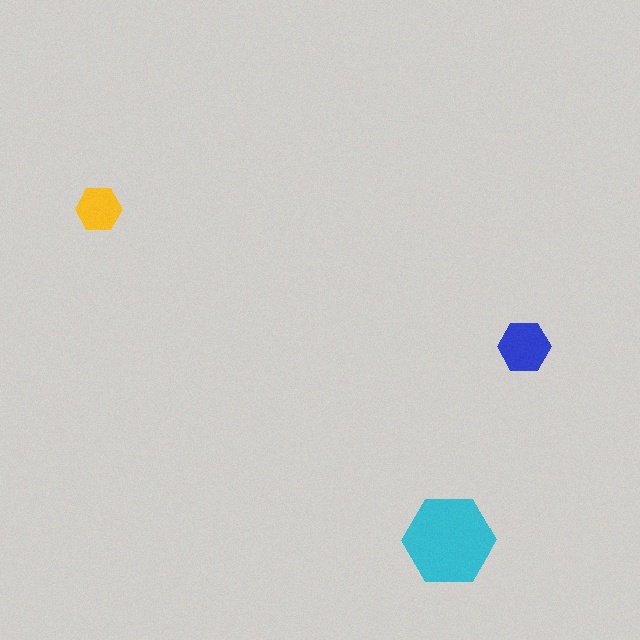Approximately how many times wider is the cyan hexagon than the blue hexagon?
About 1.5 times wider.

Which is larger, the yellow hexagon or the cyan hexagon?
The cyan one.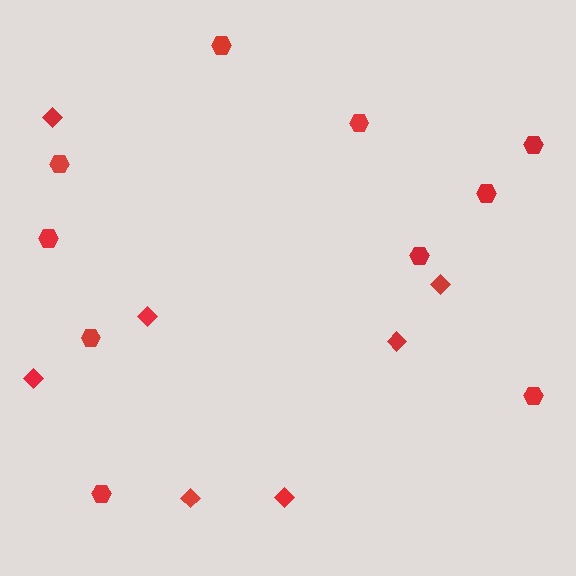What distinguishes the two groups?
There are 2 groups: one group of hexagons (10) and one group of diamonds (7).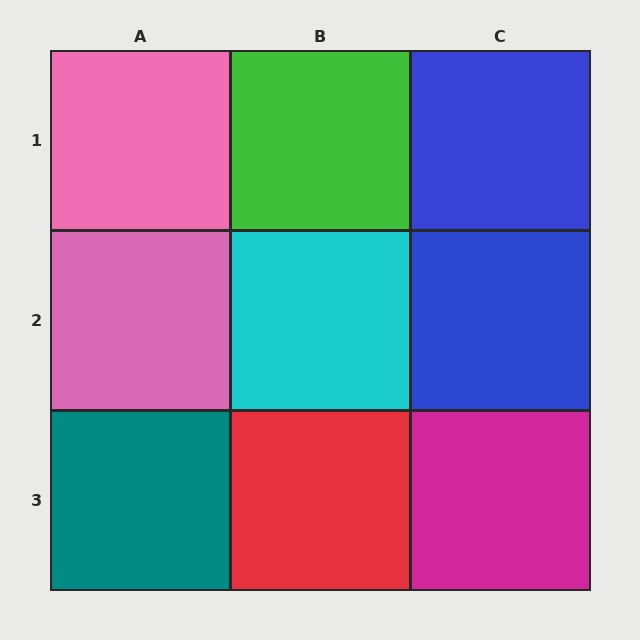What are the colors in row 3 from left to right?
Teal, red, magenta.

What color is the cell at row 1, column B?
Green.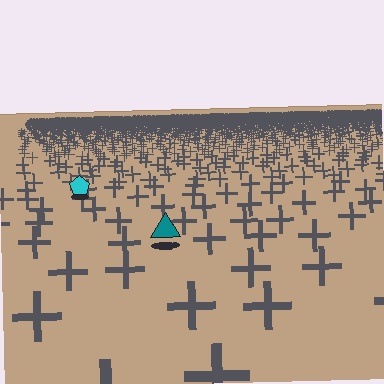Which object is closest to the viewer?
The teal triangle is closest. The texture marks near it are larger and more spread out.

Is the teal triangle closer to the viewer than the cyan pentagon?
Yes. The teal triangle is closer — you can tell from the texture gradient: the ground texture is coarser near it.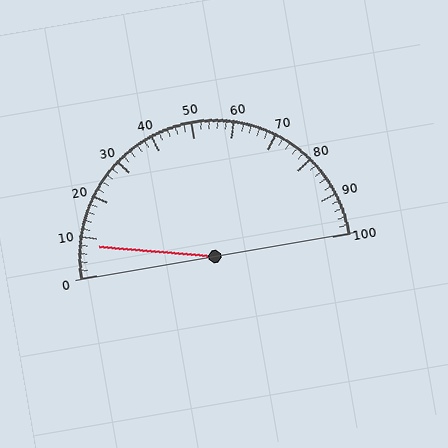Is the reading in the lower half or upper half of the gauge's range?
The reading is in the lower half of the range (0 to 100).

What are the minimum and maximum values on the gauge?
The gauge ranges from 0 to 100.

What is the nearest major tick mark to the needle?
The nearest major tick mark is 10.